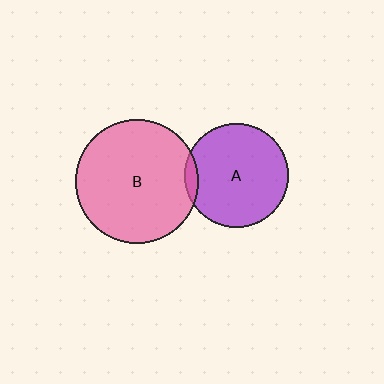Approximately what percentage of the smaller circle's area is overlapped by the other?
Approximately 5%.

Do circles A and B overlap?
Yes.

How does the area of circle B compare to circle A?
Approximately 1.4 times.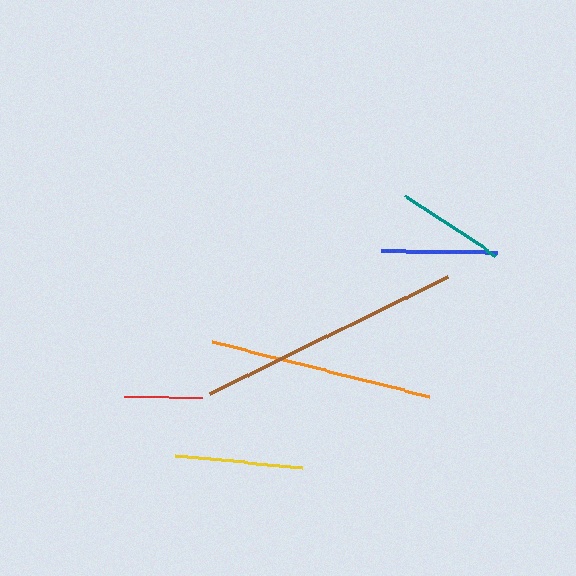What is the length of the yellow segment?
The yellow segment is approximately 127 pixels long.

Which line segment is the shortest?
The red line is the shortest at approximately 78 pixels.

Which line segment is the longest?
The brown line is the longest at approximately 265 pixels.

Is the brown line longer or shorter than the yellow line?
The brown line is longer than the yellow line.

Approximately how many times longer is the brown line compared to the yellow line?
The brown line is approximately 2.1 times the length of the yellow line.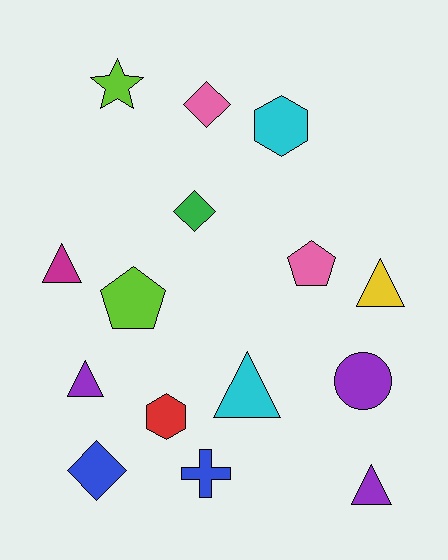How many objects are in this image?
There are 15 objects.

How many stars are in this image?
There is 1 star.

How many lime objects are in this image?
There are 2 lime objects.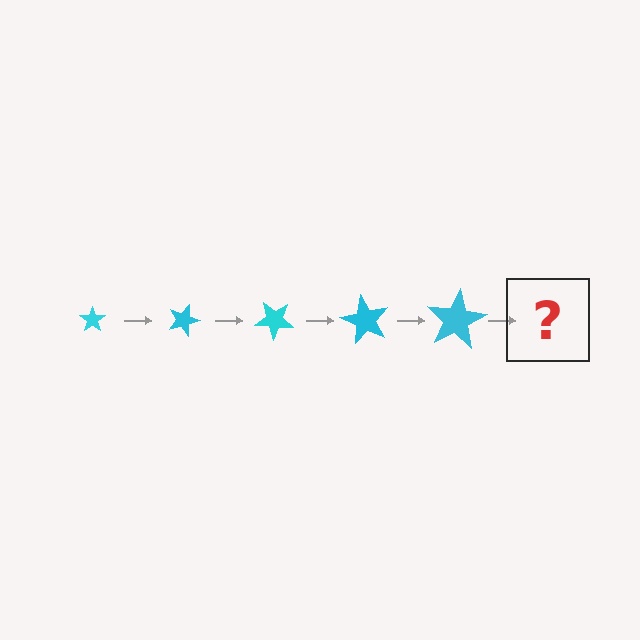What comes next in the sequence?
The next element should be a star, larger than the previous one and rotated 100 degrees from the start.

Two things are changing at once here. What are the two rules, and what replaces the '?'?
The two rules are that the star grows larger each step and it rotates 20 degrees each step. The '?' should be a star, larger than the previous one and rotated 100 degrees from the start.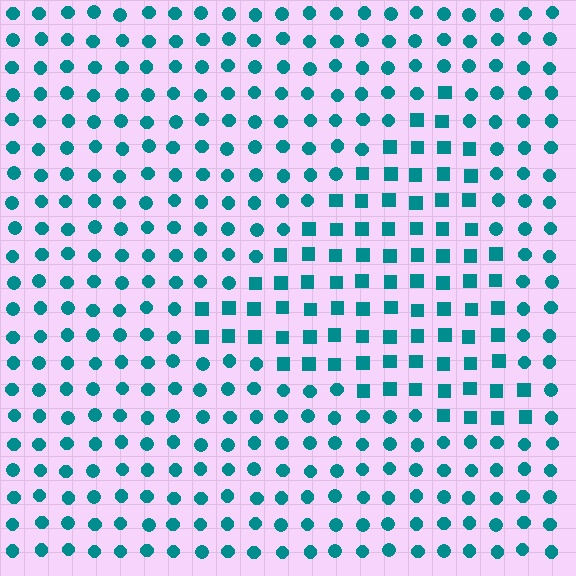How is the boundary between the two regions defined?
The boundary is defined by a change in element shape: squares inside vs. circles outside. All elements share the same color and spacing.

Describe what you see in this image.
The image is filled with small teal elements arranged in a uniform grid. A triangle-shaped region contains squares, while the surrounding area contains circles. The boundary is defined purely by the change in element shape.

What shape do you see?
I see a triangle.